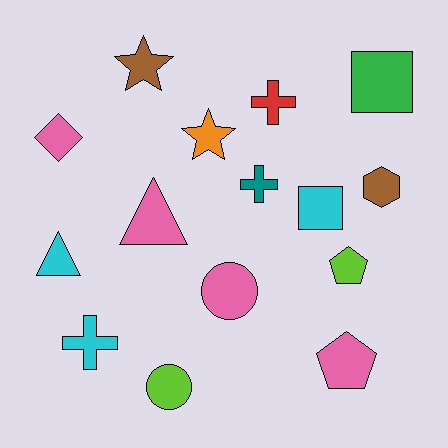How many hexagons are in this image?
There is 1 hexagon.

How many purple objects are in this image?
There are no purple objects.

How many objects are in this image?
There are 15 objects.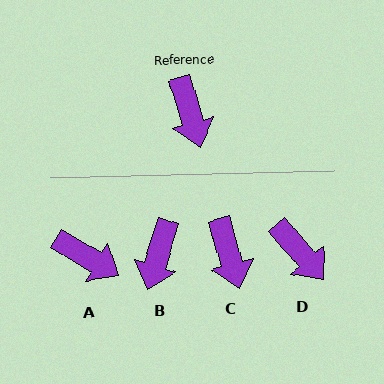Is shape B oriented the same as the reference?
No, it is off by about 33 degrees.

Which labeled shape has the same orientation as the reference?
C.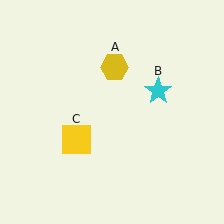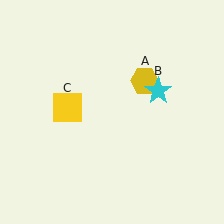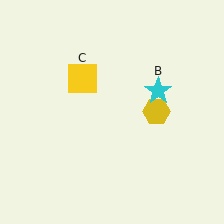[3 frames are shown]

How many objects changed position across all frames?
2 objects changed position: yellow hexagon (object A), yellow square (object C).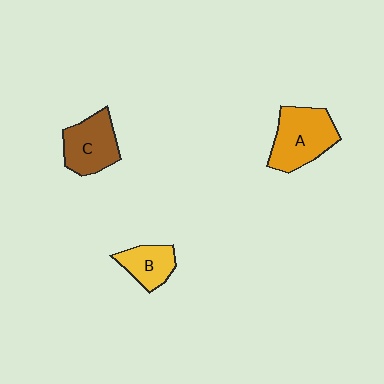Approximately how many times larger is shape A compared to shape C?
Approximately 1.2 times.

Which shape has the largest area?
Shape A (orange).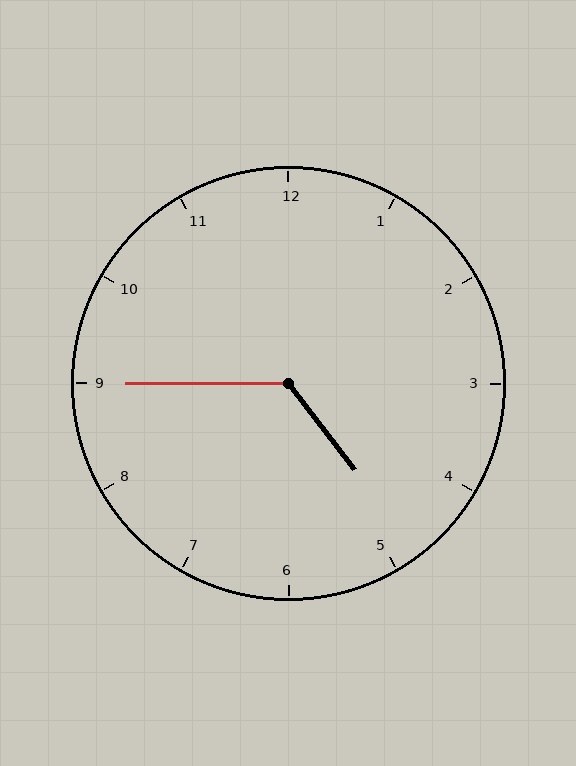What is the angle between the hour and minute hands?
Approximately 128 degrees.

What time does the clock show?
4:45.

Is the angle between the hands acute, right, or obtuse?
It is obtuse.